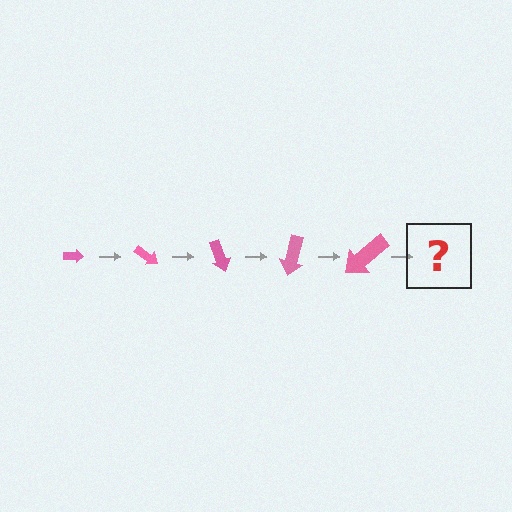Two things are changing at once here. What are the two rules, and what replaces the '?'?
The two rules are that the arrow grows larger each step and it rotates 35 degrees each step. The '?' should be an arrow, larger than the previous one and rotated 175 degrees from the start.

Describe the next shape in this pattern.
It should be an arrow, larger than the previous one and rotated 175 degrees from the start.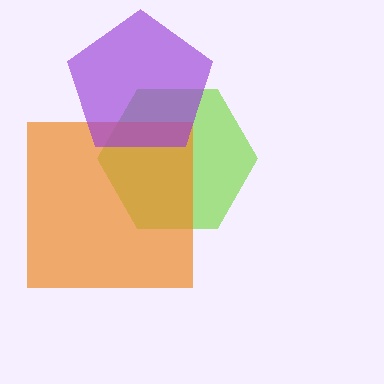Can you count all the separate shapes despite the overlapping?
Yes, there are 3 separate shapes.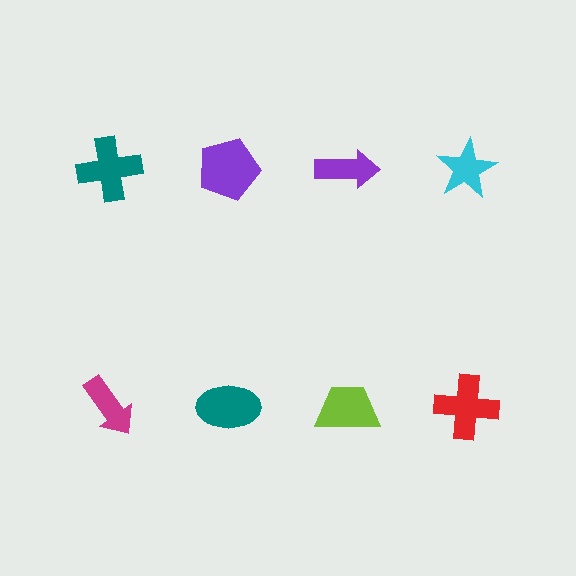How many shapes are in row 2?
4 shapes.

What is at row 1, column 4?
A cyan star.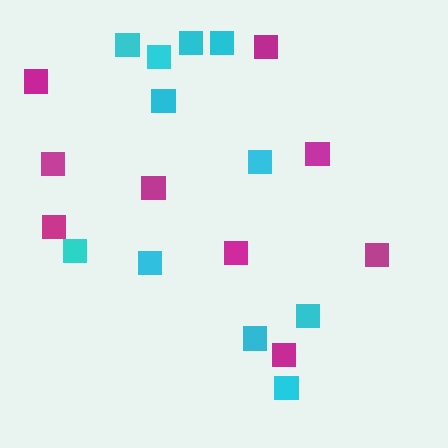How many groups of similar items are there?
There are 2 groups: one group of cyan squares (11) and one group of magenta squares (9).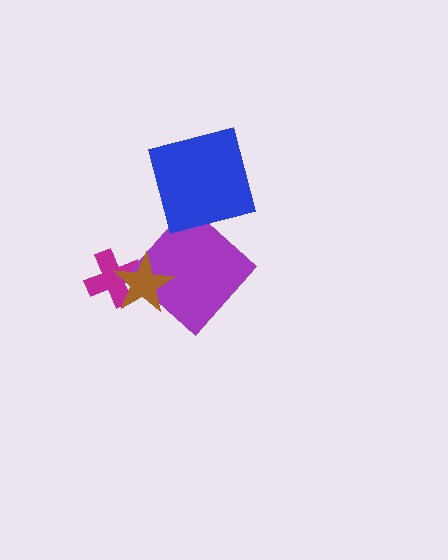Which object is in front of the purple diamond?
The brown star is in front of the purple diamond.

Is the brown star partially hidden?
No, no other shape covers it.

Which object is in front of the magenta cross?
The brown star is in front of the magenta cross.